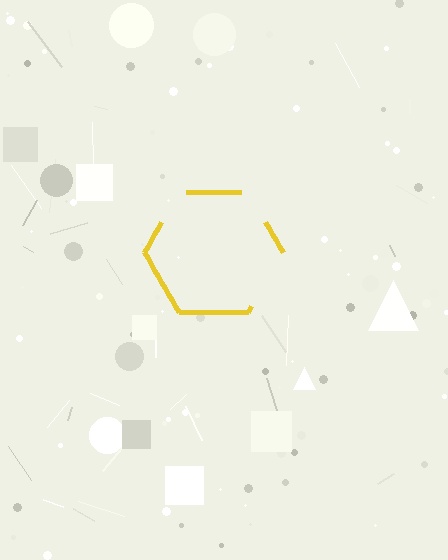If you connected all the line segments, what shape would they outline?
They would outline a hexagon.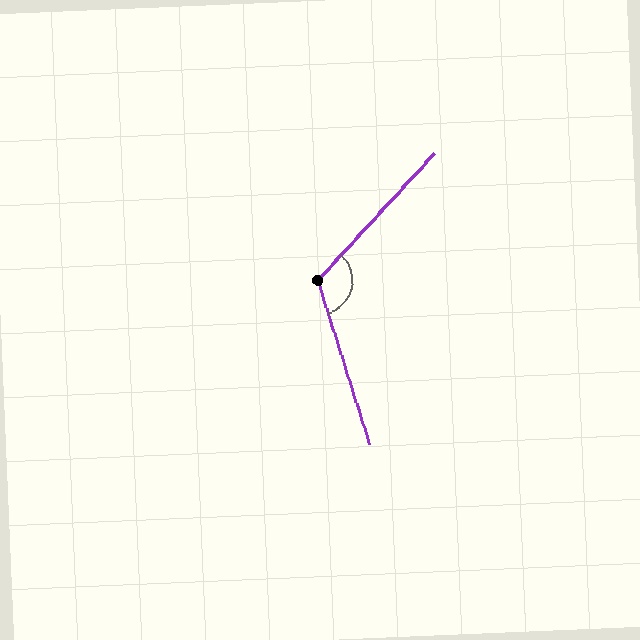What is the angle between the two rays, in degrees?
Approximately 120 degrees.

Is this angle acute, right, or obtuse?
It is obtuse.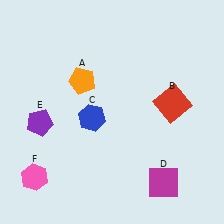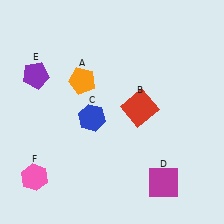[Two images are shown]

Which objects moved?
The objects that moved are: the red square (B), the purple pentagon (E).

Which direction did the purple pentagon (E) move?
The purple pentagon (E) moved up.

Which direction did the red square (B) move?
The red square (B) moved left.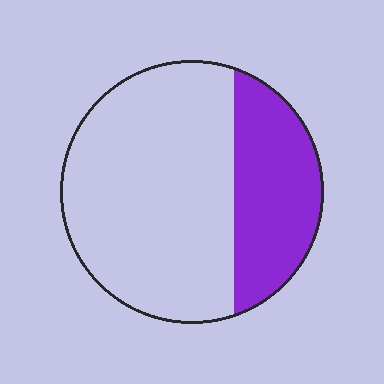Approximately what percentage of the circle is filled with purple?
Approximately 30%.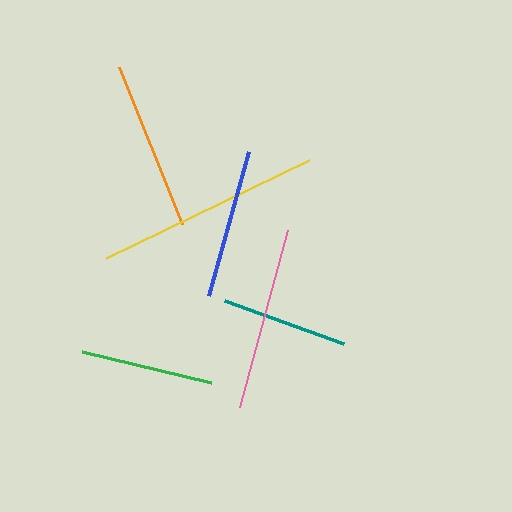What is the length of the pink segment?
The pink segment is approximately 183 pixels long.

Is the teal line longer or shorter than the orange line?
The orange line is longer than the teal line.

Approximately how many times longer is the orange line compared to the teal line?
The orange line is approximately 1.3 times the length of the teal line.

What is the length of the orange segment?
The orange segment is approximately 169 pixels long.